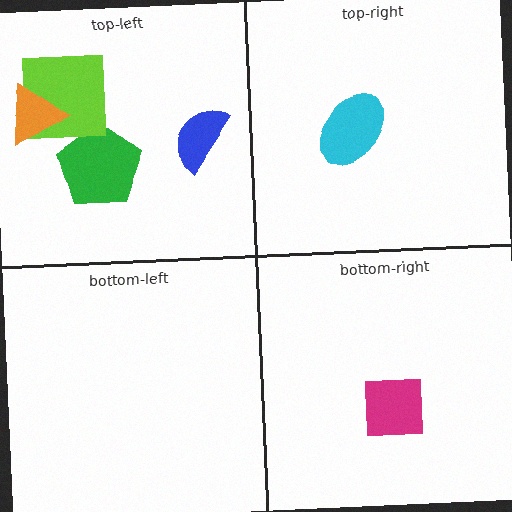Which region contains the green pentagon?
The top-left region.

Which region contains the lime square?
The top-left region.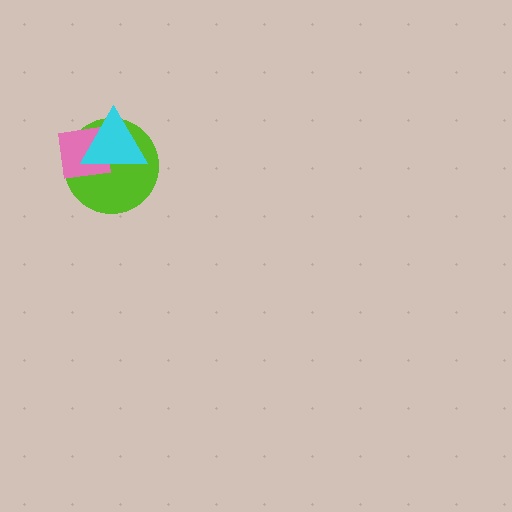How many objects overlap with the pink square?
2 objects overlap with the pink square.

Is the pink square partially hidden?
Yes, it is partially covered by another shape.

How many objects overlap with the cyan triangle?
2 objects overlap with the cyan triangle.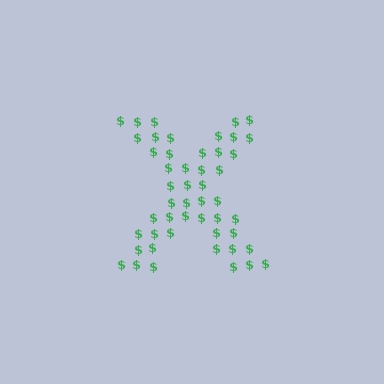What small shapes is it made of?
It is made of small dollar signs.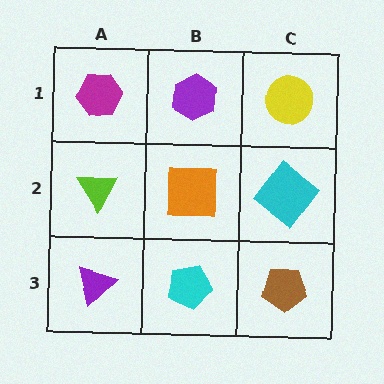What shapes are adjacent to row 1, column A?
A lime triangle (row 2, column A), a purple hexagon (row 1, column B).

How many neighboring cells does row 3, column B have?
3.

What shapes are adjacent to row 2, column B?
A purple hexagon (row 1, column B), a cyan pentagon (row 3, column B), a lime triangle (row 2, column A), a cyan diamond (row 2, column C).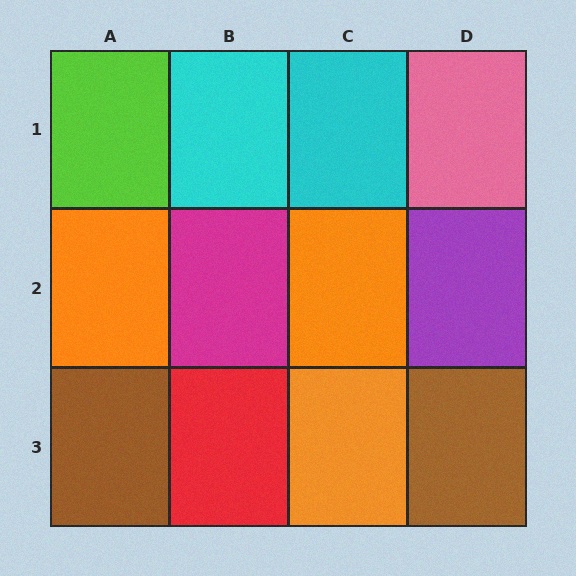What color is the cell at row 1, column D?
Pink.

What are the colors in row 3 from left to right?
Brown, red, orange, brown.